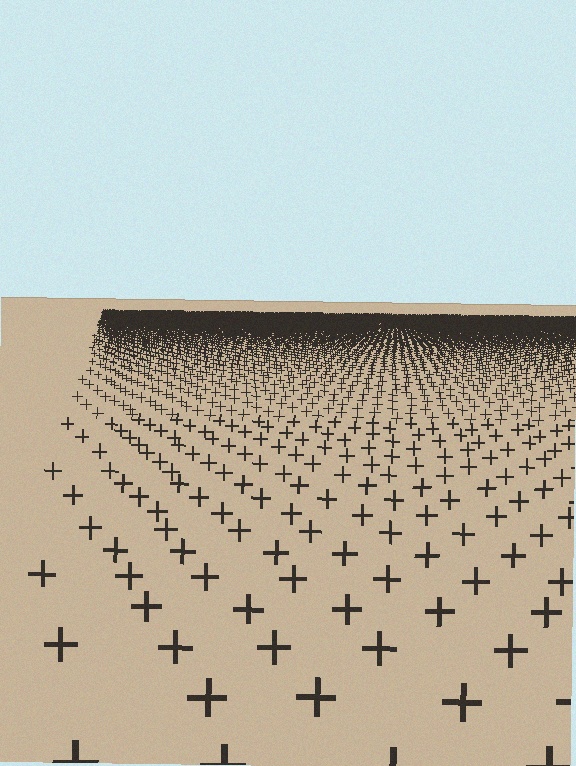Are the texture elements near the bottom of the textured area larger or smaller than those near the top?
Larger. Near the bottom, elements are closer to the viewer and appear at a bigger on-screen size.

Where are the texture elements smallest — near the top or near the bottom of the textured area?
Near the top.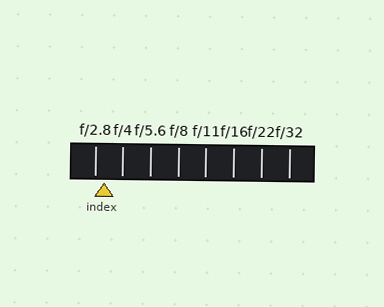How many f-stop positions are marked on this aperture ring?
There are 8 f-stop positions marked.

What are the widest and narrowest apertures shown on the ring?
The widest aperture shown is f/2.8 and the narrowest is f/32.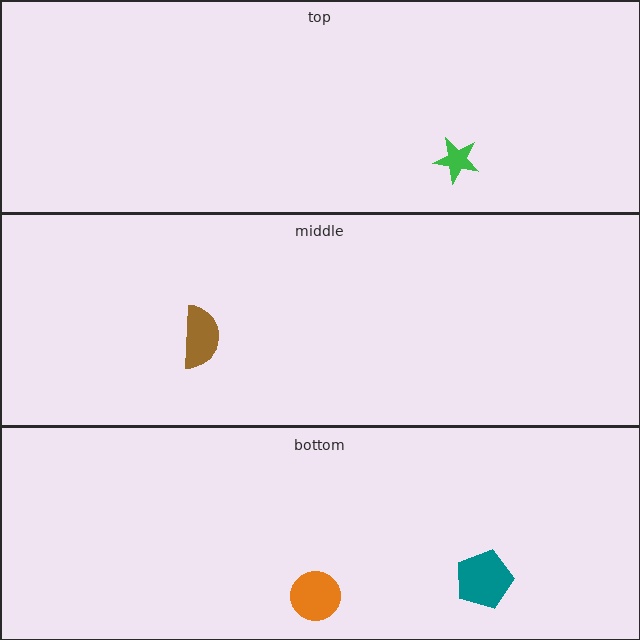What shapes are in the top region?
The green star.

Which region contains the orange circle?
The bottom region.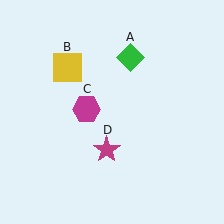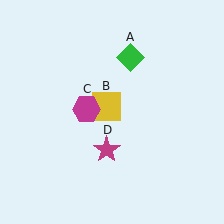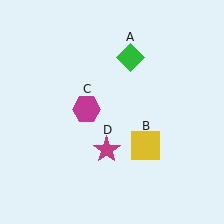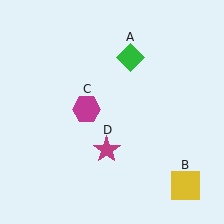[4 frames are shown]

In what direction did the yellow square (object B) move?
The yellow square (object B) moved down and to the right.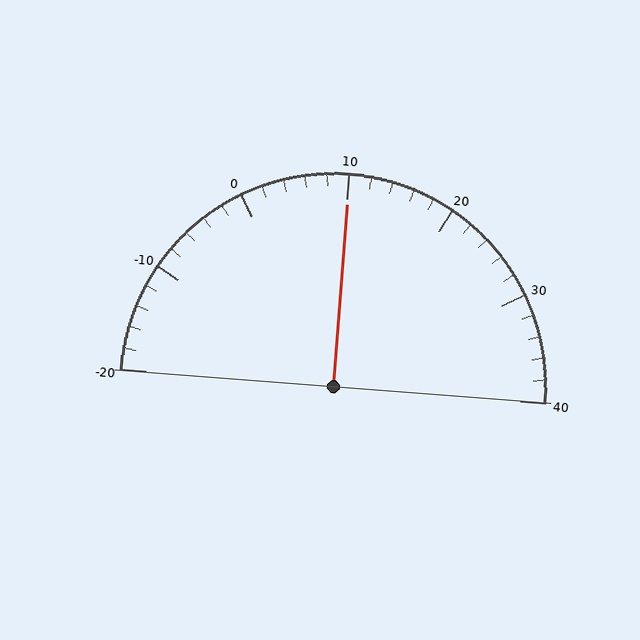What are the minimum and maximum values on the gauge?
The gauge ranges from -20 to 40.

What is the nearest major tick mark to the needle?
The nearest major tick mark is 10.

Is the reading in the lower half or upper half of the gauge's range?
The reading is in the upper half of the range (-20 to 40).